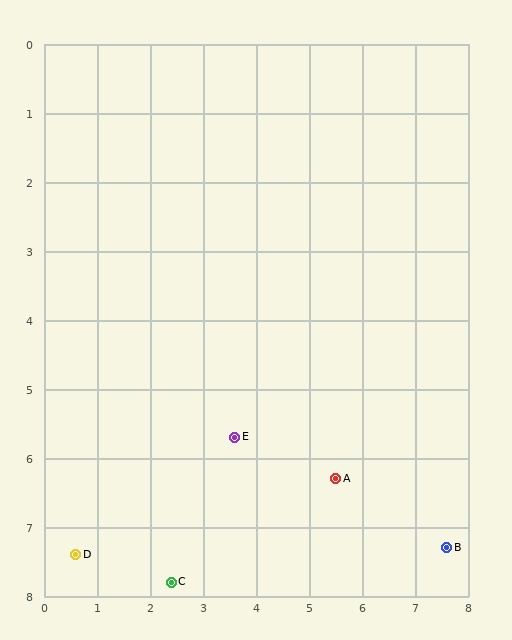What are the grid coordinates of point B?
Point B is at approximately (7.6, 7.3).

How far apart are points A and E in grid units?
Points A and E are about 2.0 grid units apart.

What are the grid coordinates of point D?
Point D is at approximately (0.6, 7.4).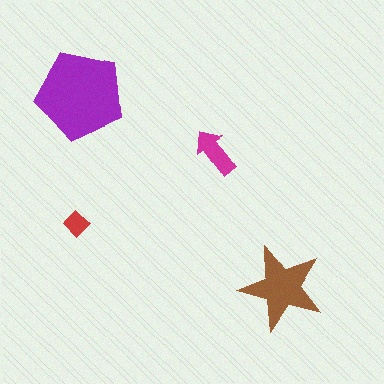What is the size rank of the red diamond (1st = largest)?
4th.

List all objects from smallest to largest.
The red diamond, the magenta arrow, the brown star, the purple pentagon.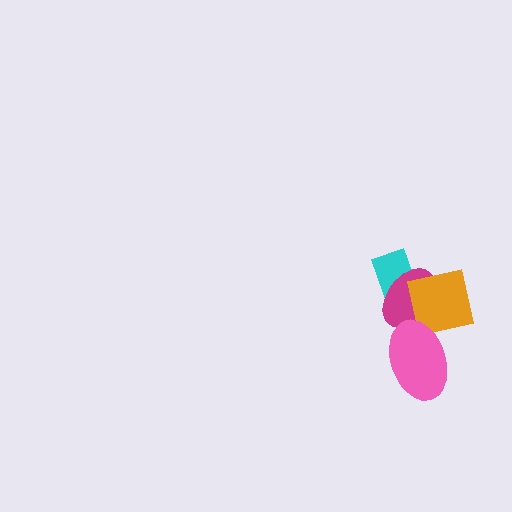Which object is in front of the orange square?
The pink ellipse is in front of the orange square.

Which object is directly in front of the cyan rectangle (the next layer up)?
The magenta ellipse is directly in front of the cyan rectangle.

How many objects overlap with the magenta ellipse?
3 objects overlap with the magenta ellipse.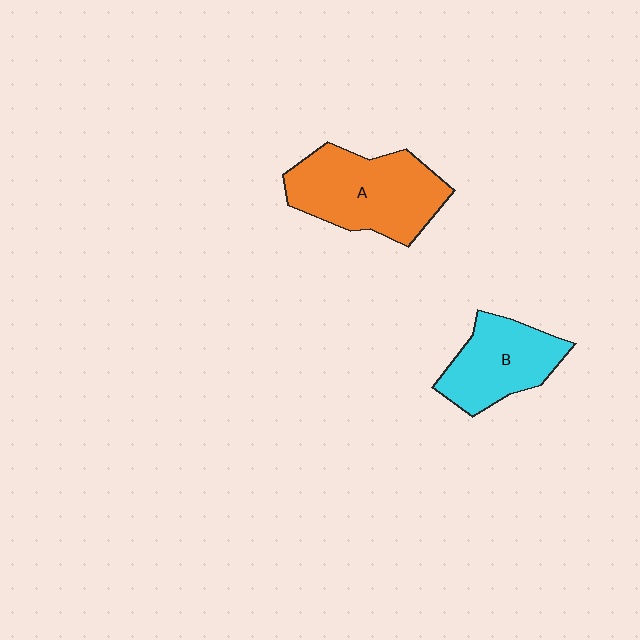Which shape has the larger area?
Shape A (orange).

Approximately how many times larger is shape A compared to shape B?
Approximately 1.4 times.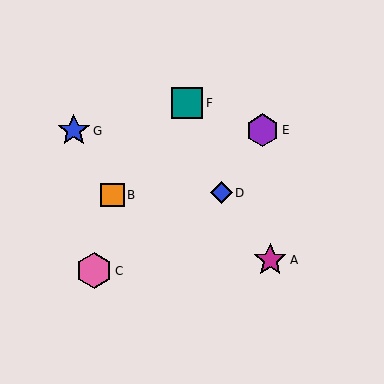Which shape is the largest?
The pink hexagon (labeled C) is the largest.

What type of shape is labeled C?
Shape C is a pink hexagon.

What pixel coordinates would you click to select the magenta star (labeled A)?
Click at (270, 260) to select the magenta star A.